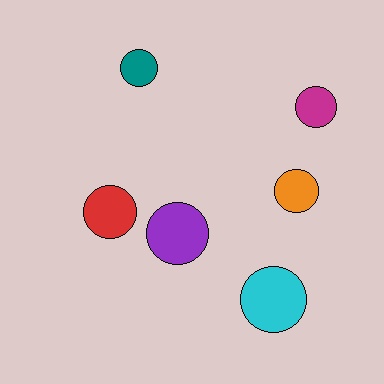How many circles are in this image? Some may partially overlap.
There are 6 circles.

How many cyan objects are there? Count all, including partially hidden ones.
There is 1 cyan object.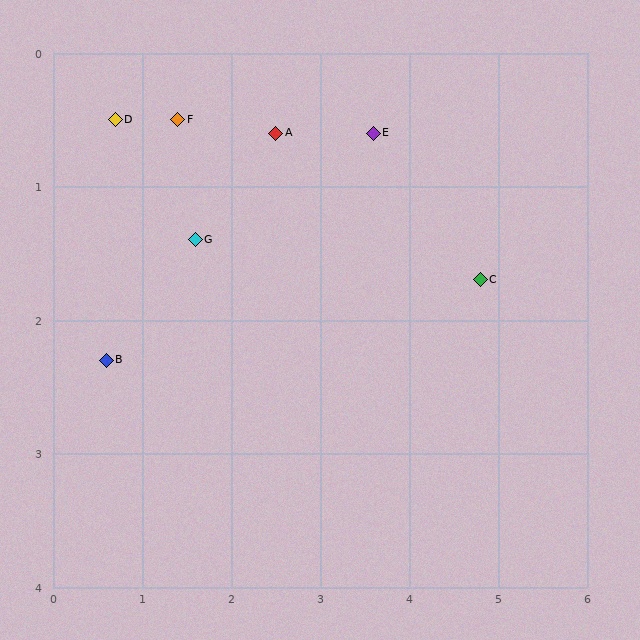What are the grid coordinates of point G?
Point G is at approximately (1.6, 1.4).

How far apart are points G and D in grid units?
Points G and D are about 1.3 grid units apart.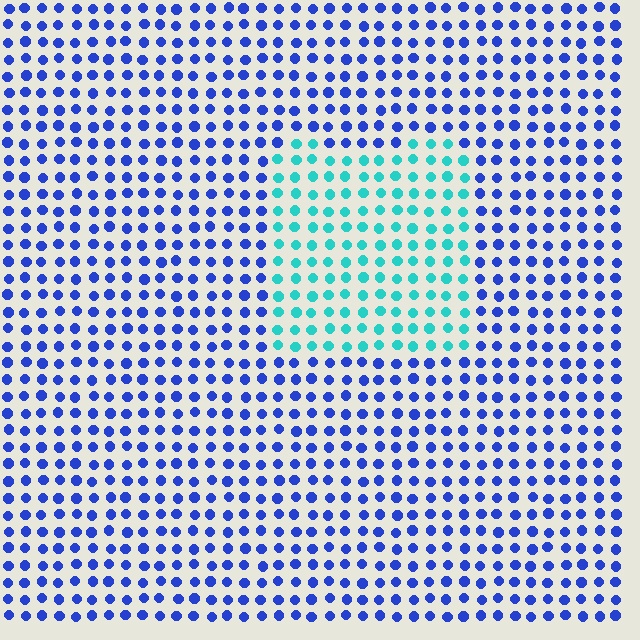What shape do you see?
I see a rectangle.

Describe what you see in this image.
The image is filled with small blue elements in a uniform arrangement. A rectangle-shaped region is visible where the elements are tinted to a slightly different hue, forming a subtle color boundary.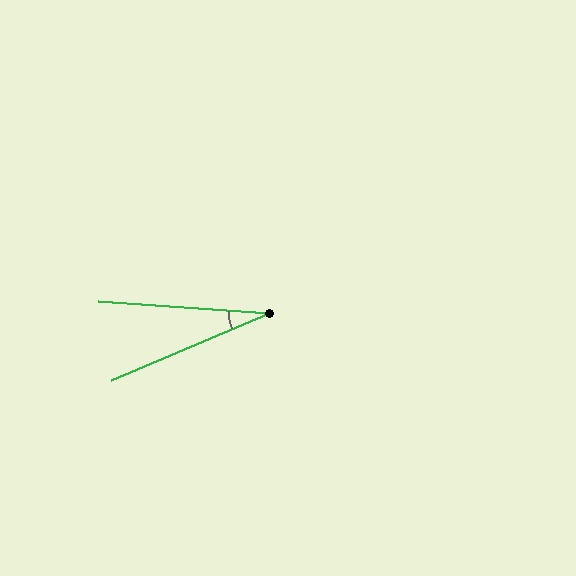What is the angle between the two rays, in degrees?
Approximately 27 degrees.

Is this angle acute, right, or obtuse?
It is acute.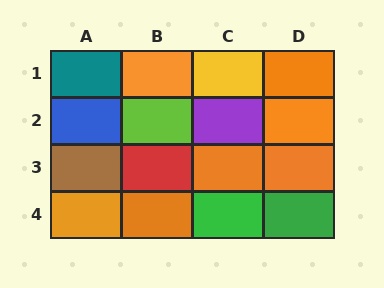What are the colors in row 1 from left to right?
Teal, orange, yellow, orange.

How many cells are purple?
1 cell is purple.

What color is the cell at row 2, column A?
Blue.